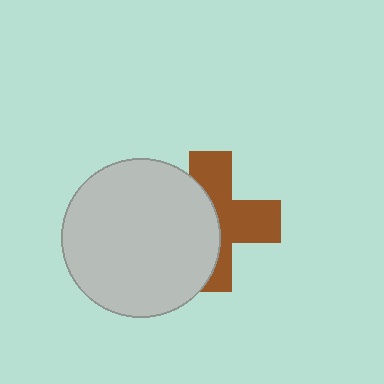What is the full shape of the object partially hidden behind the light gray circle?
The partially hidden object is a brown cross.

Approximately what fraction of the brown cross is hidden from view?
Roughly 48% of the brown cross is hidden behind the light gray circle.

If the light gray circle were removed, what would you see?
You would see the complete brown cross.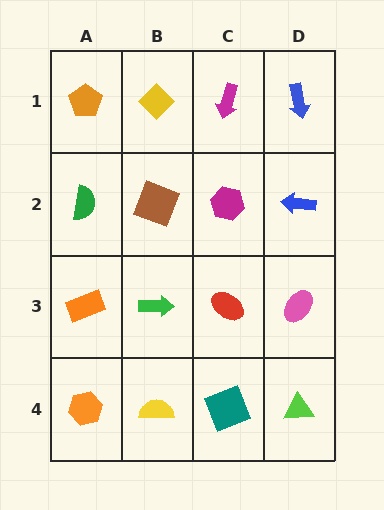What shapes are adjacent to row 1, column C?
A magenta hexagon (row 2, column C), a yellow diamond (row 1, column B), a blue arrow (row 1, column D).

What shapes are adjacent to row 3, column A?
A green semicircle (row 2, column A), an orange hexagon (row 4, column A), a green arrow (row 3, column B).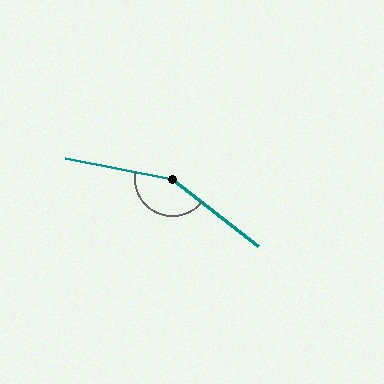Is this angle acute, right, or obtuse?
It is obtuse.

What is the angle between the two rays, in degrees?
Approximately 153 degrees.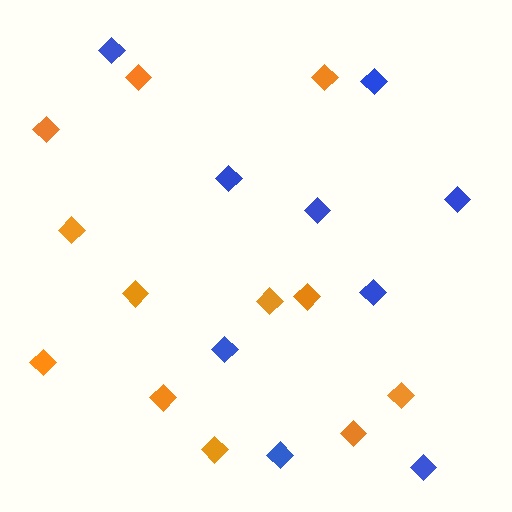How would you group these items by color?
There are 2 groups: one group of blue diamonds (9) and one group of orange diamonds (12).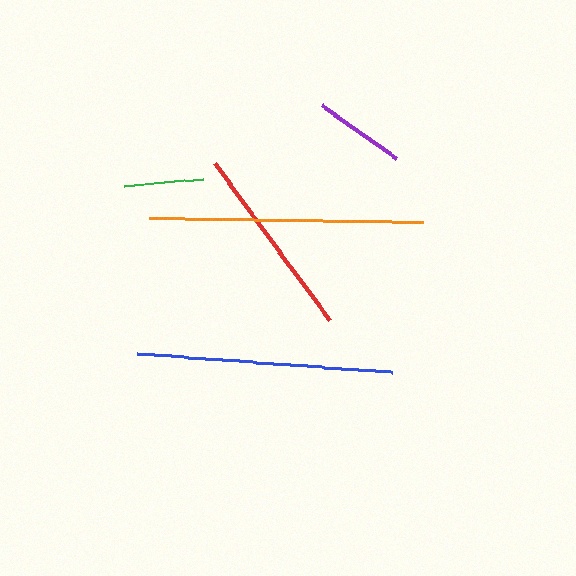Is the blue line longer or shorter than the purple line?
The blue line is longer than the purple line.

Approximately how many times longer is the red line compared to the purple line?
The red line is approximately 2.1 times the length of the purple line.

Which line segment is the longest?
The orange line is the longest at approximately 274 pixels.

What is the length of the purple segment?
The purple segment is approximately 91 pixels long.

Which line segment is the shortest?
The green line is the shortest at approximately 78 pixels.